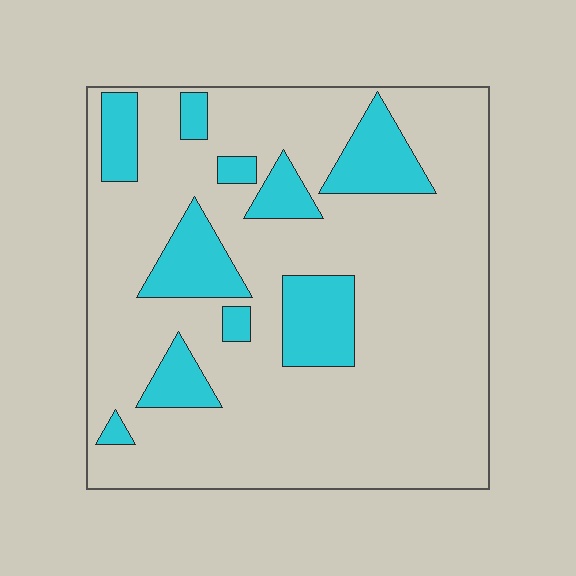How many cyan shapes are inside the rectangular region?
10.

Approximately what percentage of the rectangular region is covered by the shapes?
Approximately 20%.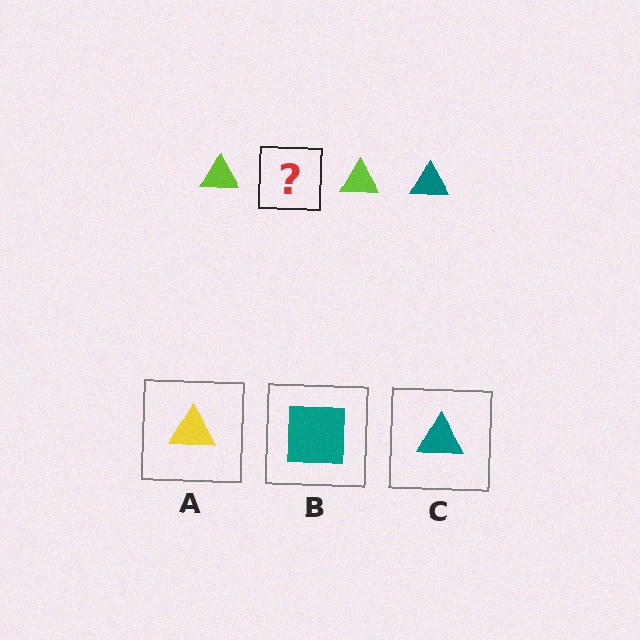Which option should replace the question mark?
Option C.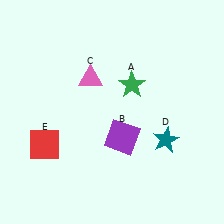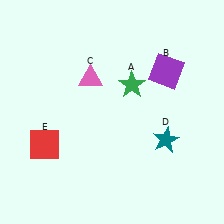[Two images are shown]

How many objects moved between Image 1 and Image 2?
1 object moved between the two images.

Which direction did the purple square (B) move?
The purple square (B) moved up.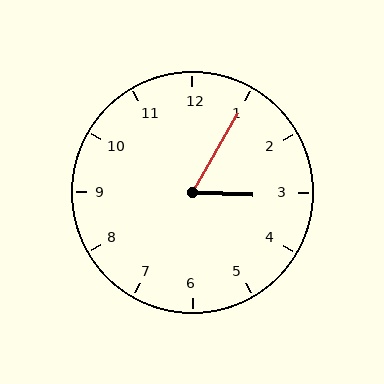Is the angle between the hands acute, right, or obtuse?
It is acute.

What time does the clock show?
3:05.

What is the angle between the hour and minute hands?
Approximately 62 degrees.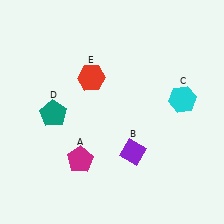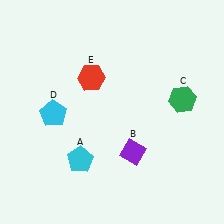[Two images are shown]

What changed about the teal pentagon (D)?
In Image 1, D is teal. In Image 2, it changed to cyan.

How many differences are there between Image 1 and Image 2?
There are 3 differences between the two images.